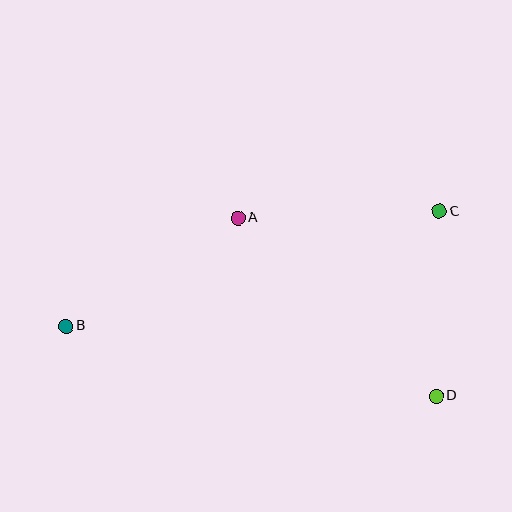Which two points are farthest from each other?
Points B and C are farthest from each other.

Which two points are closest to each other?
Points C and D are closest to each other.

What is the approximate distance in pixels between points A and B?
The distance between A and B is approximately 203 pixels.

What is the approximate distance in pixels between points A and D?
The distance between A and D is approximately 267 pixels.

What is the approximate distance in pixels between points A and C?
The distance between A and C is approximately 201 pixels.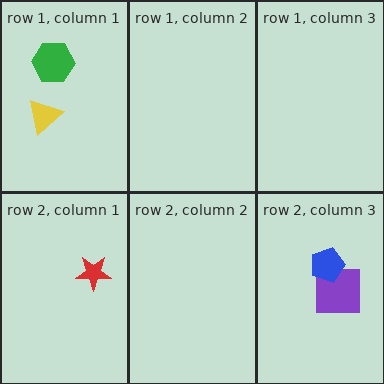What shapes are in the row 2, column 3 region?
The purple square, the blue pentagon.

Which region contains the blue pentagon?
The row 2, column 3 region.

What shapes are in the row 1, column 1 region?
The yellow triangle, the green hexagon.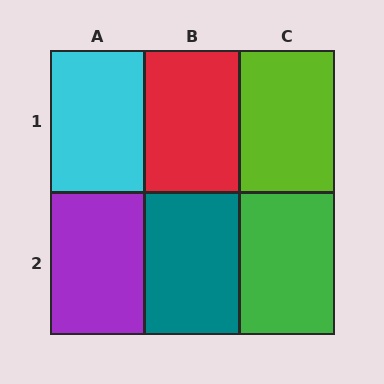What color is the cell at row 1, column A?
Cyan.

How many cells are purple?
1 cell is purple.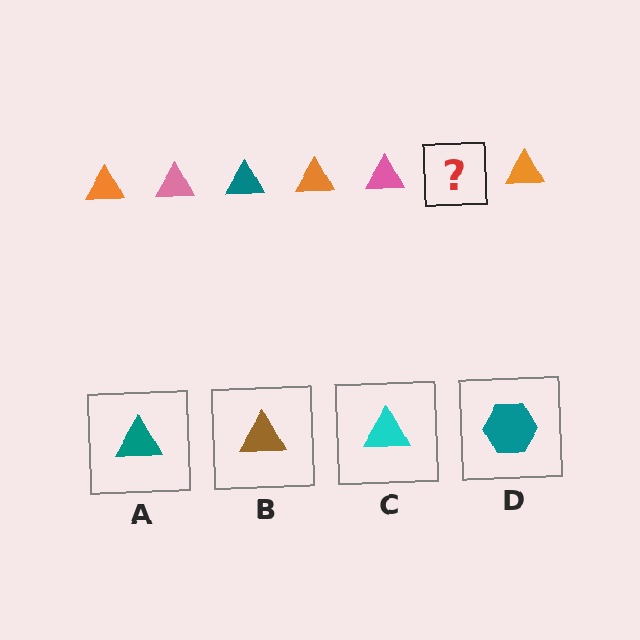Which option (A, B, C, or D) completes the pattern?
A.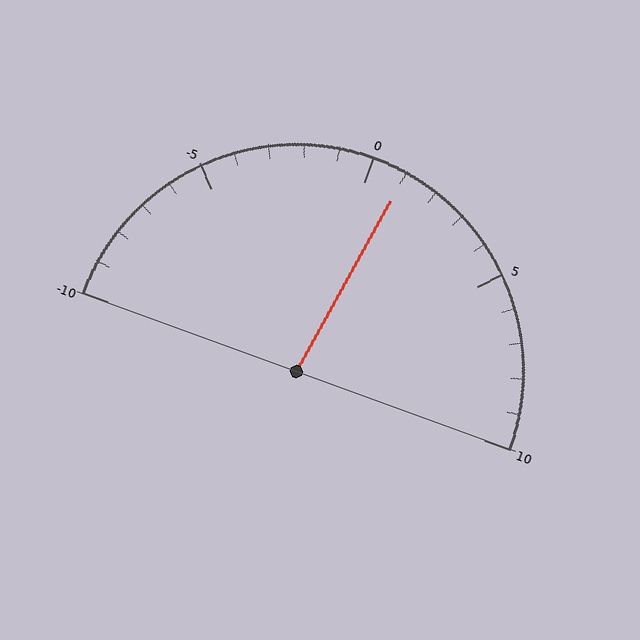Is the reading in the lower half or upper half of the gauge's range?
The reading is in the upper half of the range (-10 to 10).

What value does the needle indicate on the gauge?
The needle indicates approximately 1.